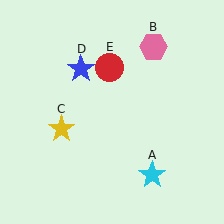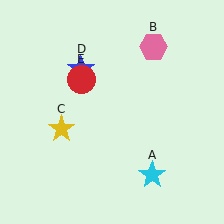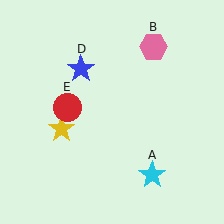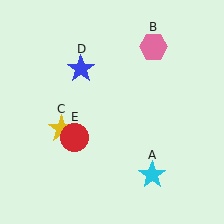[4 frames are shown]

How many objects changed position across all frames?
1 object changed position: red circle (object E).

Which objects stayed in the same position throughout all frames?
Cyan star (object A) and pink hexagon (object B) and yellow star (object C) and blue star (object D) remained stationary.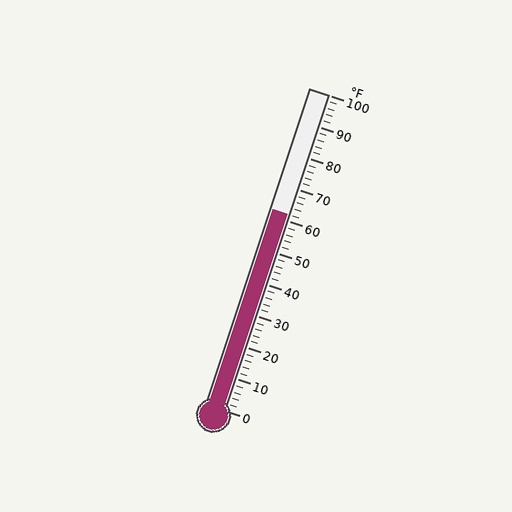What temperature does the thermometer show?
The thermometer shows approximately 62°F.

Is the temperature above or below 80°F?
The temperature is below 80°F.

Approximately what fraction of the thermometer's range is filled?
The thermometer is filled to approximately 60% of its range.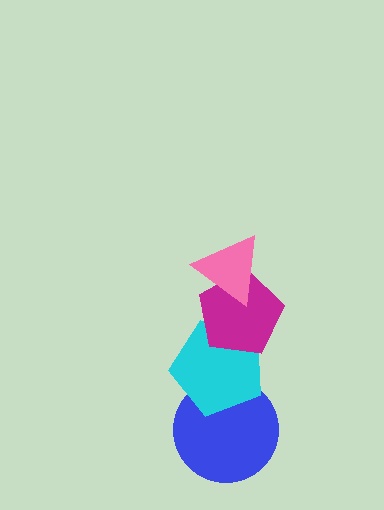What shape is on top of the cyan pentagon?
The magenta pentagon is on top of the cyan pentagon.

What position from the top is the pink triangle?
The pink triangle is 1st from the top.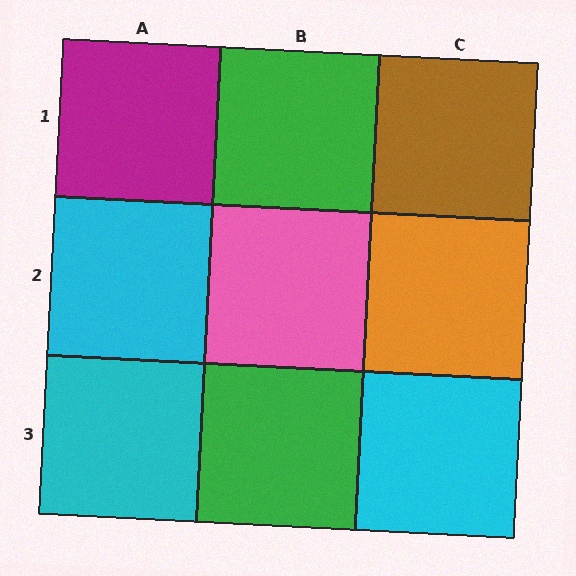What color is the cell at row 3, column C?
Cyan.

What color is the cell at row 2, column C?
Orange.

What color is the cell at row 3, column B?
Green.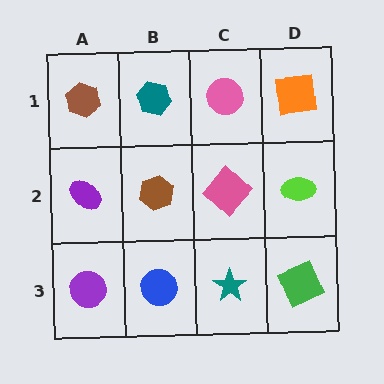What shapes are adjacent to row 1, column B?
A brown hexagon (row 2, column B), a brown hexagon (row 1, column A), a pink circle (row 1, column C).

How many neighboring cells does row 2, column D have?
3.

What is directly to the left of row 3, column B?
A purple circle.